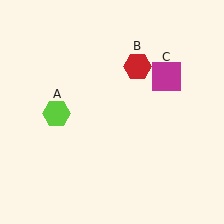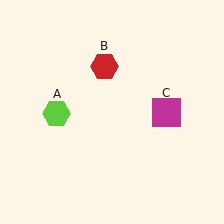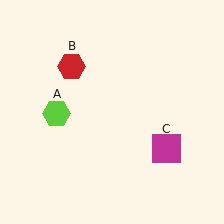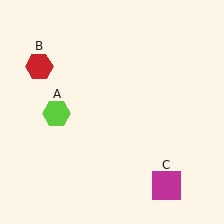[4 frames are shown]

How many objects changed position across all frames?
2 objects changed position: red hexagon (object B), magenta square (object C).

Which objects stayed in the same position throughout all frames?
Lime hexagon (object A) remained stationary.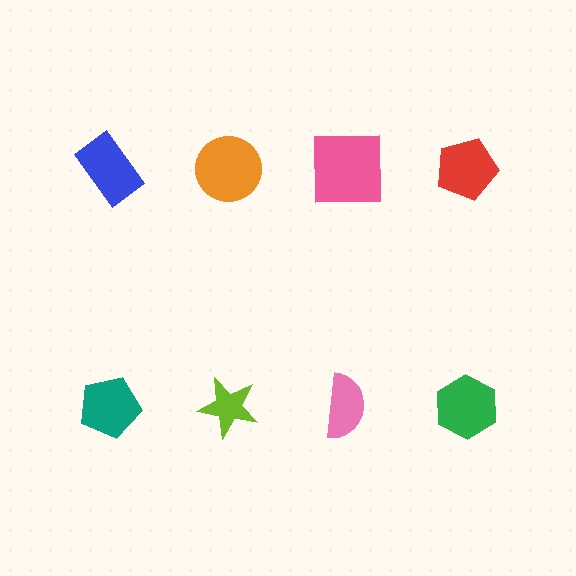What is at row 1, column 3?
A pink square.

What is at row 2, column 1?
A teal pentagon.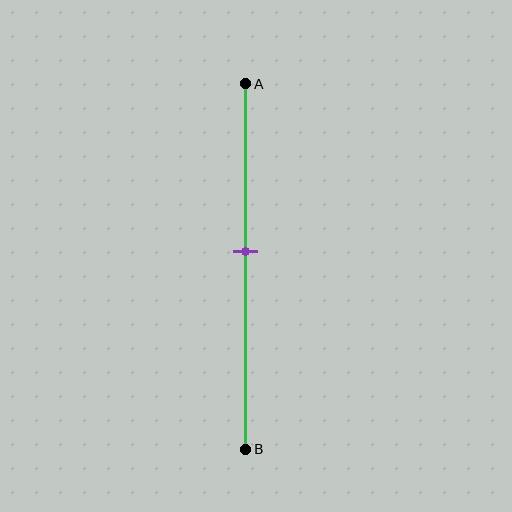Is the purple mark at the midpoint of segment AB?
No, the mark is at about 45% from A, not at the 50% midpoint.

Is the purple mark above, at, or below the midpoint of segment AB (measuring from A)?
The purple mark is above the midpoint of segment AB.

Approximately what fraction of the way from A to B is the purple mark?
The purple mark is approximately 45% of the way from A to B.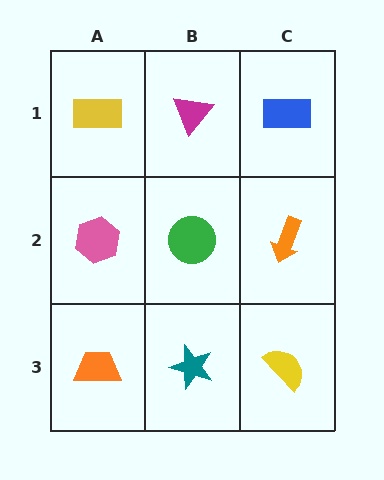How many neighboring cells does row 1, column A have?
2.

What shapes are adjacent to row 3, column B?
A green circle (row 2, column B), an orange trapezoid (row 3, column A), a yellow semicircle (row 3, column C).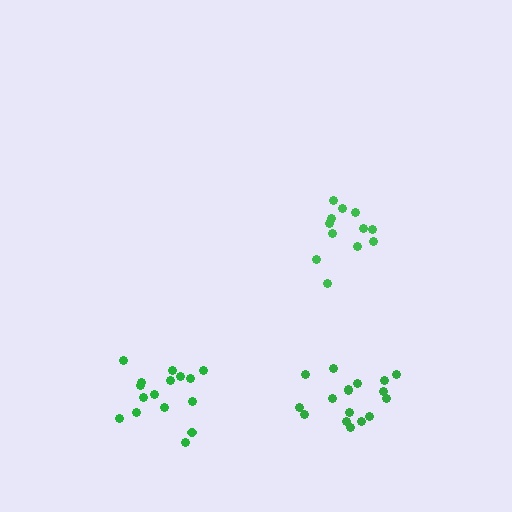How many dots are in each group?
Group 1: 13 dots, Group 2: 17 dots, Group 3: 16 dots (46 total).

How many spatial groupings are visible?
There are 3 spatial groupings.